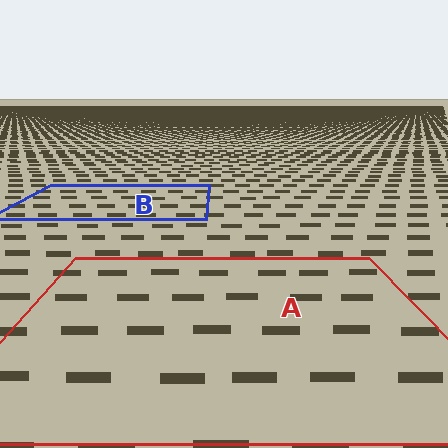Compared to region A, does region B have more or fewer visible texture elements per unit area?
Region B has more texture elements per unit area — they are packed more densely because it is farther away.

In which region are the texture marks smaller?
The texture marks are smaller in region B, because it is farther away.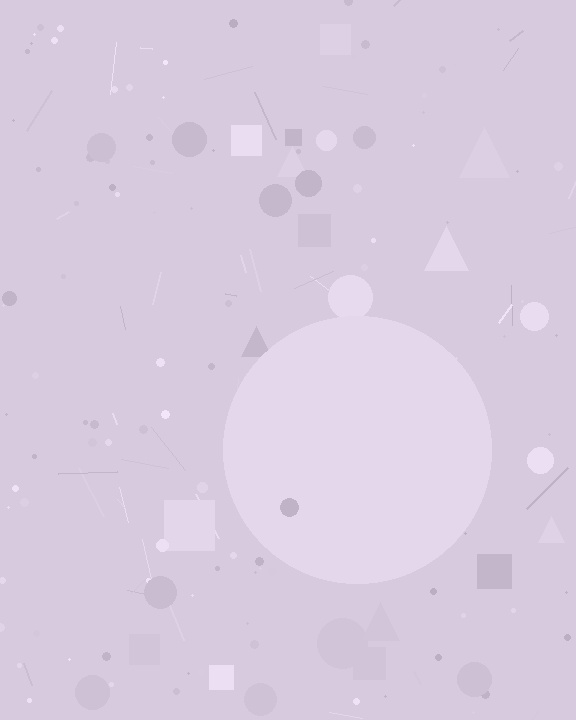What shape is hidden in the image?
A circle is hidden in the image.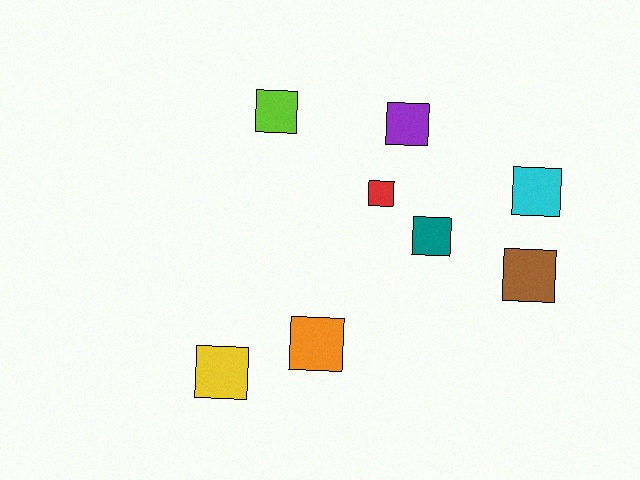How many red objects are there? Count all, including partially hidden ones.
There is 1 red object.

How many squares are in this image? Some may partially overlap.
There are 8 squares.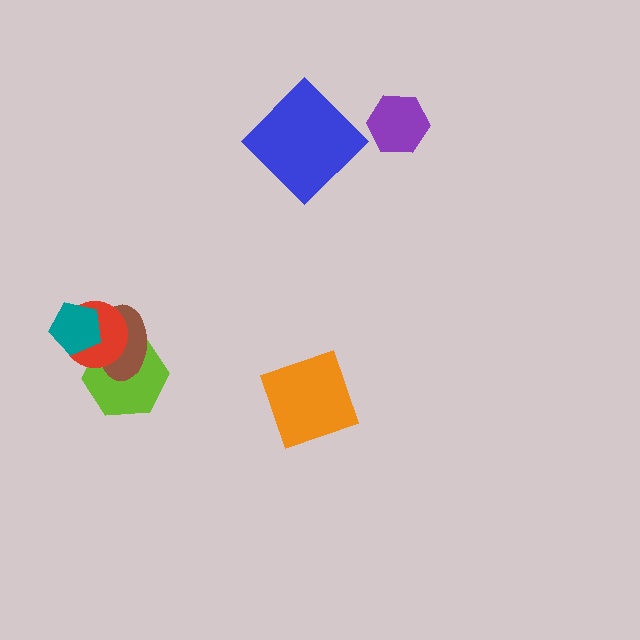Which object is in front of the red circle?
The teal pentagon is in front of the red circle.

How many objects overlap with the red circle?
3 objects overlap with the red circle.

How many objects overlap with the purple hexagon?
0 objects overlap with the purple hexagon.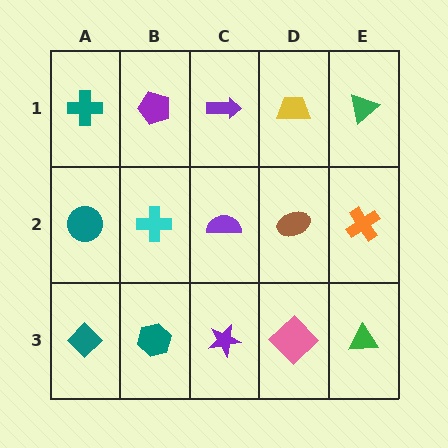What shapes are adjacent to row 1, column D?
A brown ellipse (row 2, column D), a purple arrow (row 1, column C), a green triangle (row 1, column E).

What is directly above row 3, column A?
A teal circle.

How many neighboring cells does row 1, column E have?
2.